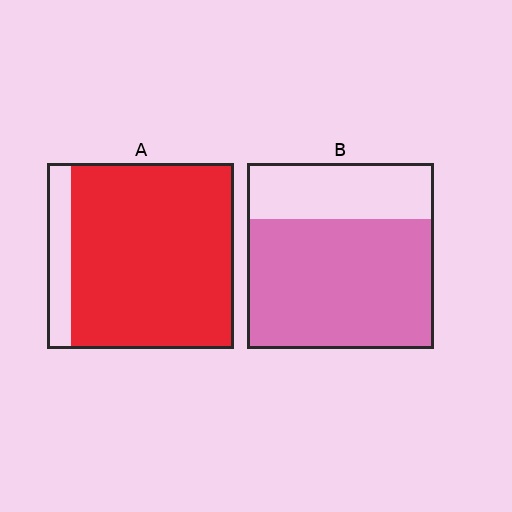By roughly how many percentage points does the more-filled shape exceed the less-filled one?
By roughly 15 percentage points (A over B).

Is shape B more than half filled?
Yes.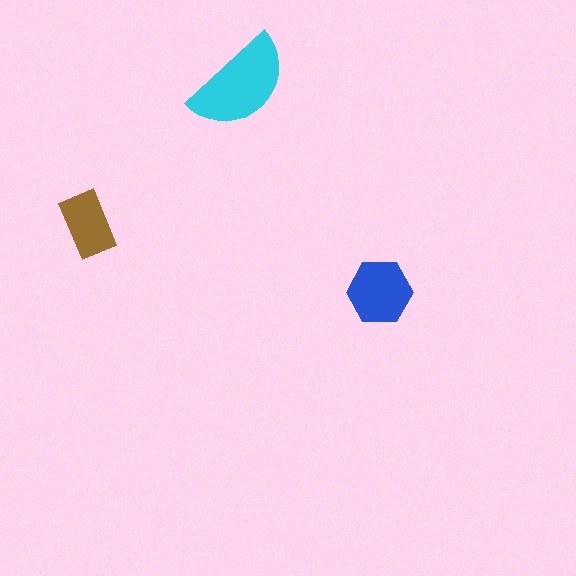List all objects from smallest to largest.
The brown rectangle, the blue hexagon, the cyan semicircle.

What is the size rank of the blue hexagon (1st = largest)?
2nd.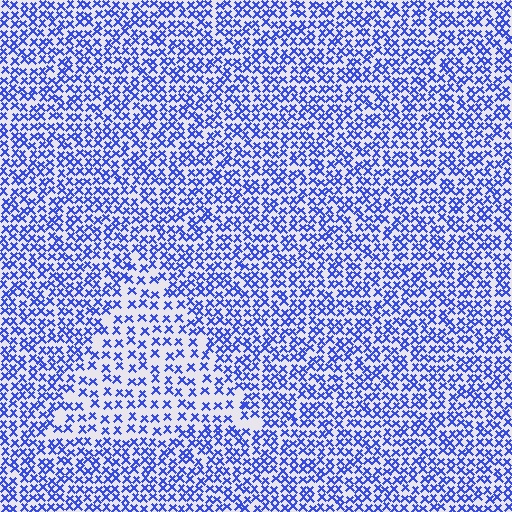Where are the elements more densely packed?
The elements are more densely packed outside the triangle boundary.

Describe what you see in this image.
The image contains small blue elements arranged at two different densities. A triangle-shaped region is visible where the elements are less densely packed than the surrounding area.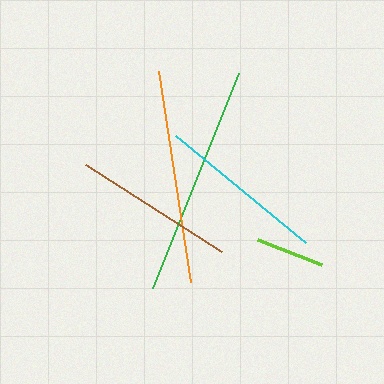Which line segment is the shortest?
The lime line is the shortest at approximately 68 pixels.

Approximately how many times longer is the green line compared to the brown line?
The green line is approximately 1.4 times the length of the brown line.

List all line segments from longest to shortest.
From longest to shortest: green, orange, cyan, brown, lime.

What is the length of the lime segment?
The lime segment is approximately 68 pixels long.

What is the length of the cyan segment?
The cyan segment is approximately 169 pixels long.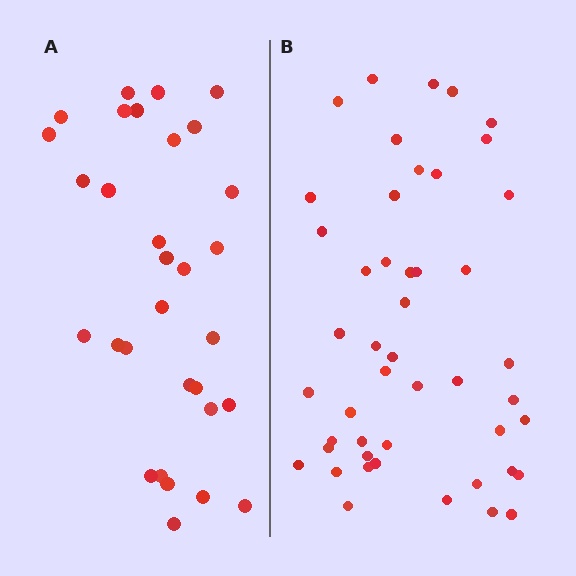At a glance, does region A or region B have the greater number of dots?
Region B (the right region) has more dots.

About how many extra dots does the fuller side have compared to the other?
Region B has approximately 15 more dots than region A.